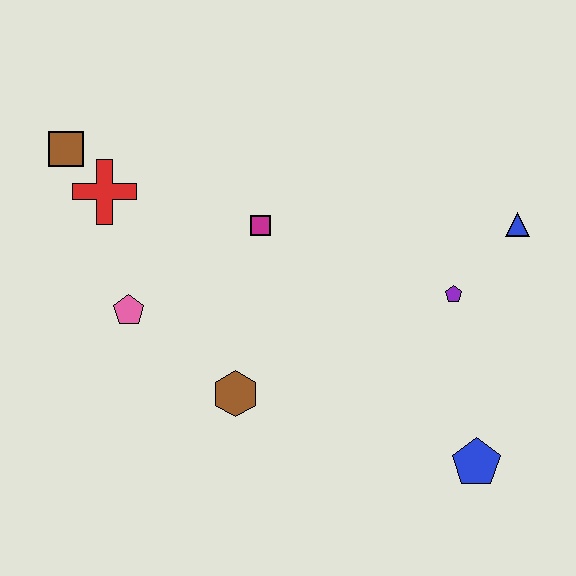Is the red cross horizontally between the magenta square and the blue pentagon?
No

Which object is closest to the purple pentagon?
The blue triangle is closest to the purple pentagon.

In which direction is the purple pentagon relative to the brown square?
The purple pentagon is to the right of the brown square.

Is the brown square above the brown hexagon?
Yes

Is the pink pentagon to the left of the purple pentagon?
Yes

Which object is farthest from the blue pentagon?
The brown square is farthest from the blue pentagon.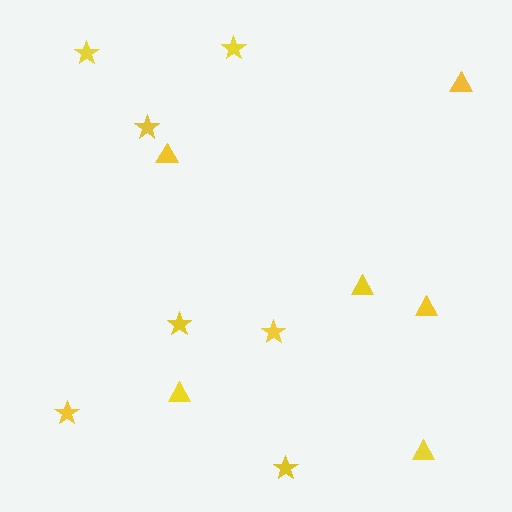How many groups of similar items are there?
There are 2 groups: one group of triangles (6) and one group of stars (7).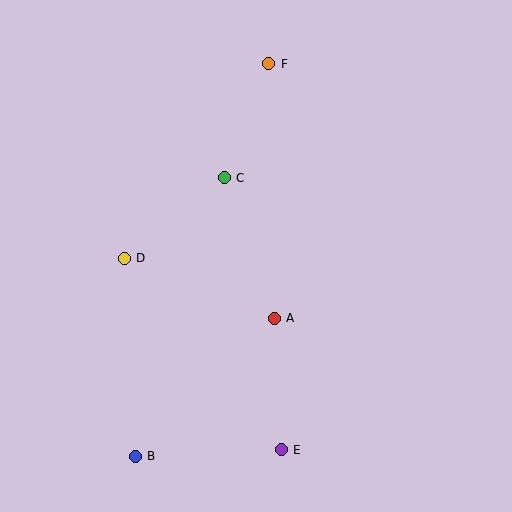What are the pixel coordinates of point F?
Point F is at (269, 64).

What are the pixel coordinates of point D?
Point D is at (124, 258).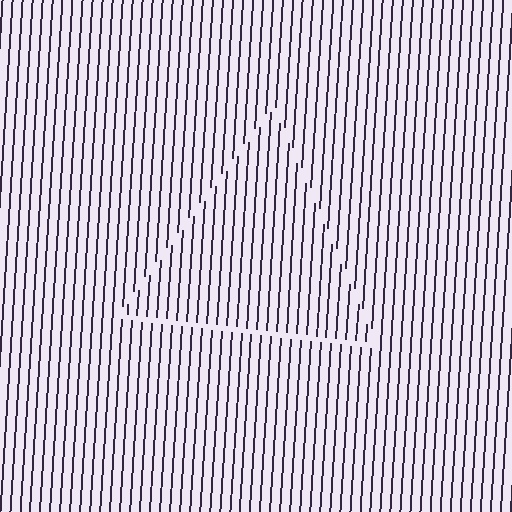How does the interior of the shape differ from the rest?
The interior of the shape contains the same grating, shifted by half a period — the contour is defined by the phase discontinuity where line-ends from the inner and outer gratings abut.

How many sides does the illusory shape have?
3 sides — the line-ends trace a triangle.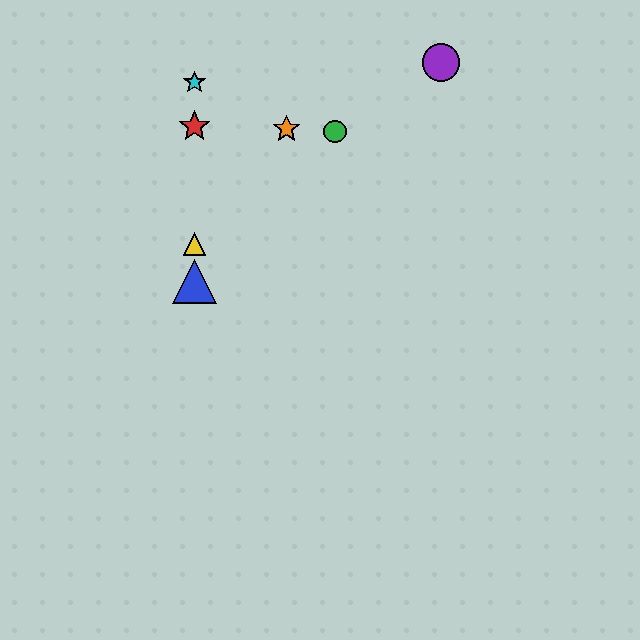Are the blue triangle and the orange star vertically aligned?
No, the blue triangle is at x≈195 and the orange star is at x≈286.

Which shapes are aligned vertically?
The red star, the blue triangle, the yellow triangle, the cyan star are aligned vertically.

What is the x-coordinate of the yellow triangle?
The yellow triangle is at x≈195.